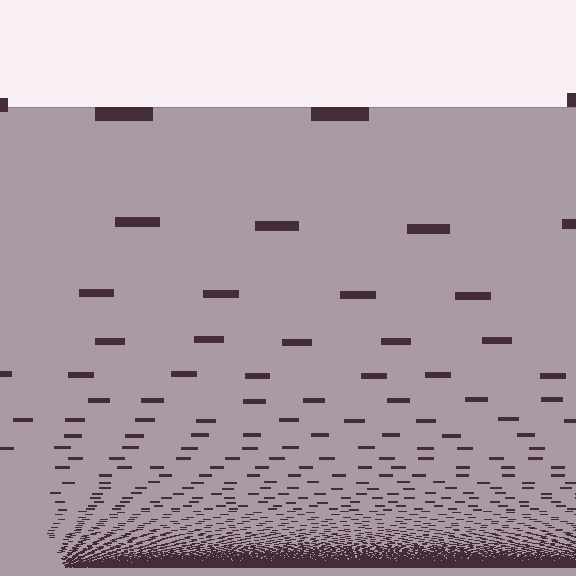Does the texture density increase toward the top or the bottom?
Density increases toward the bottom.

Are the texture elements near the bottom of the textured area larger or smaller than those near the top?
Smaller. The gradient is inverted — elements near the bottom are smaller and denser.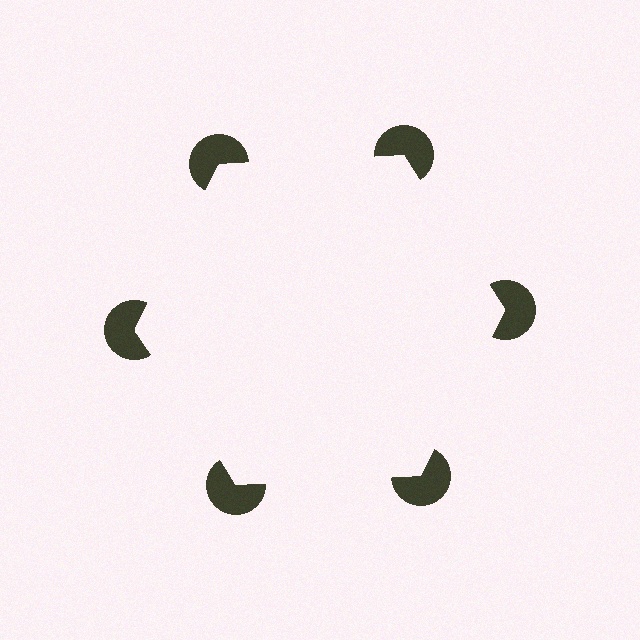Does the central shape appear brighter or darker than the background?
It typically appears slightly brighter than the background, even though no actual brightness change is drawn.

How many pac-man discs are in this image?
There are 6 — one at each vertex of the illusory hexagon.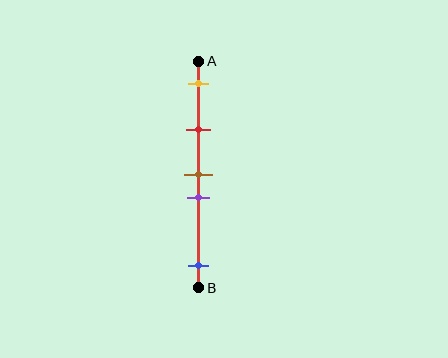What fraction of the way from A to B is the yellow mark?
The yellow mark is approximately 10% (0.1) of the way from A to B.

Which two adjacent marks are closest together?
The brown and purple marks are the closest adjacent pair.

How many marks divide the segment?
There are 5 marks dividing the segment.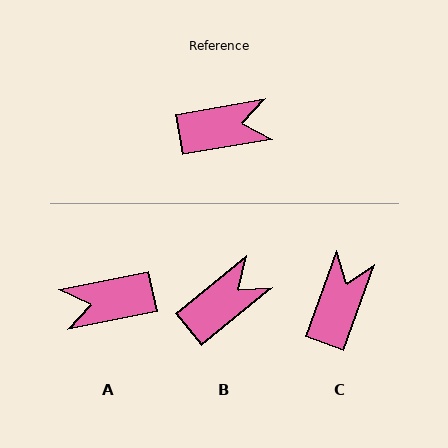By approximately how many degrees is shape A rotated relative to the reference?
Approximately 178 degrees clockwise.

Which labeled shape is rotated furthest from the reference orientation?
A, about 178 degrees away.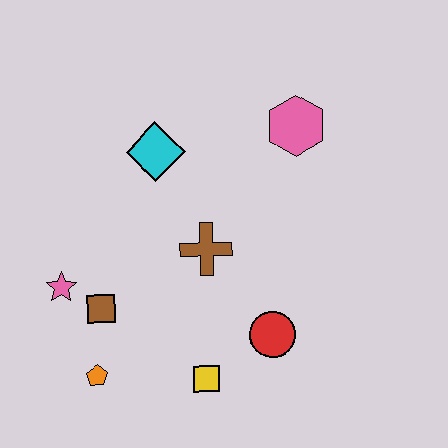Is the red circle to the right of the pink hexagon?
No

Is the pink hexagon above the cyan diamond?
Yes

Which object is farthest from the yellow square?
The pink hexagon is farthest from the yellow square.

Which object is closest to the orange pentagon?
The brown square is closest to the orange pentagon.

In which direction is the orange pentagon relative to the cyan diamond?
The orange pentagon is below the cyan diamond.